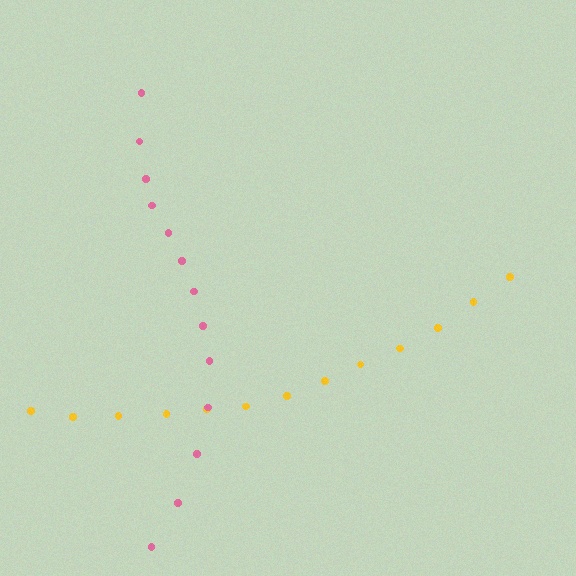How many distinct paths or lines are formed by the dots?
There are 2 distinct paths.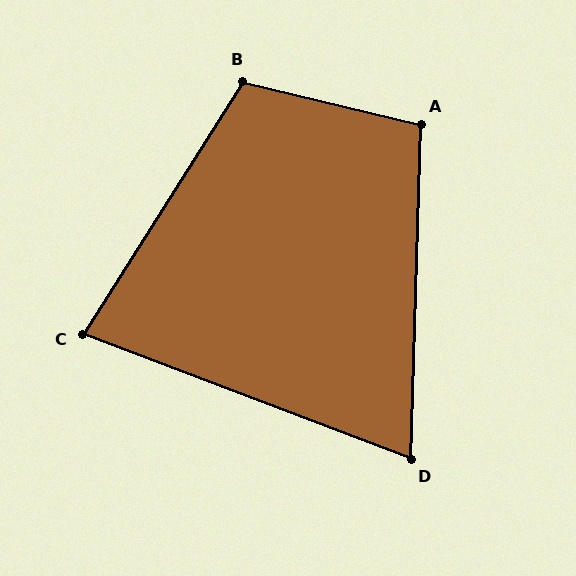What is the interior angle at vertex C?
Approximately 78 degrees (acute).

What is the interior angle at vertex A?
Approximately 102 degrees (obtuse).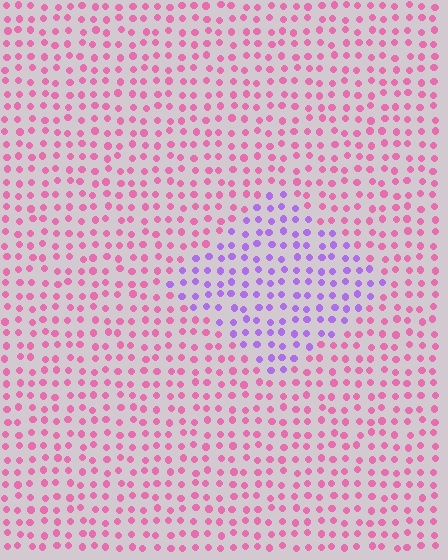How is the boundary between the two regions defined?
The boundary is defined purely by a slight shift in hue (about 57 degrees). Spacing, size, and orientation are identical on both sides.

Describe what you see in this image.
The image is filled with small pink elements in a uniform arrangement. A diamond-shaped region is visible where the elements are tinted to a slightly different hue, forming a subtle color boundary.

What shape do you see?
I see a diamond.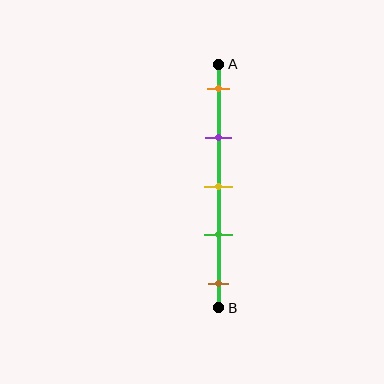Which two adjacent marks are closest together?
The yellow and green marks are the closest adjacent pair.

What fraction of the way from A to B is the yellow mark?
The yellow mark is approximately 50% (0.5) of the way from A to B.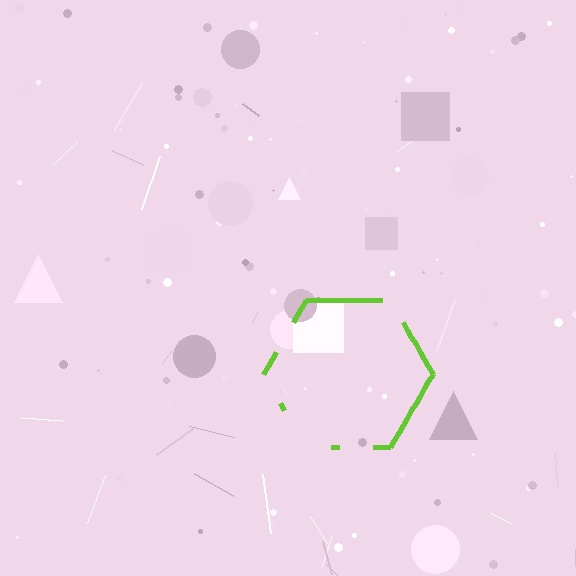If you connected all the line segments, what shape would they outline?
They would outline a hexagon.